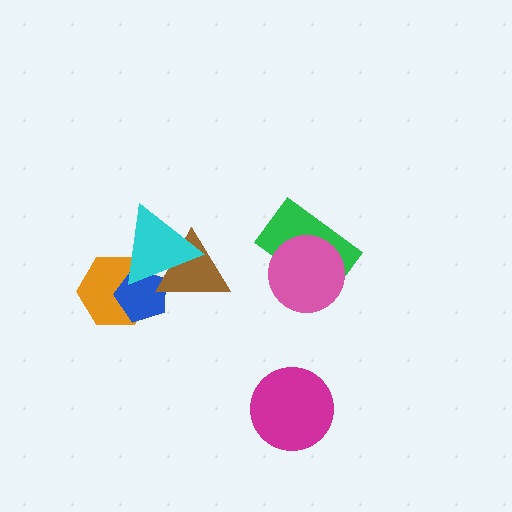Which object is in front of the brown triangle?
The cyan triangle is in front of the brown triangle.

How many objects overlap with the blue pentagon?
3 objects overlap with the blue pentagon.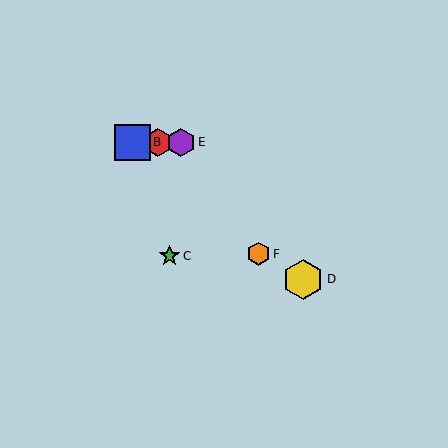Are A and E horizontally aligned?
Yes, both are at y≈142.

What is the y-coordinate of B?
Object B is at y≈142.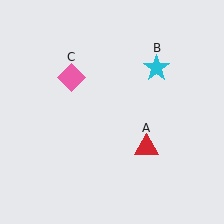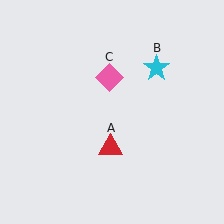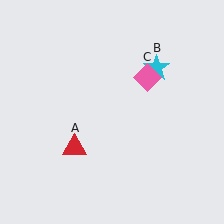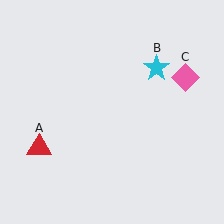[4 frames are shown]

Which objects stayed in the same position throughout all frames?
Cyan star (object B) remained stationary.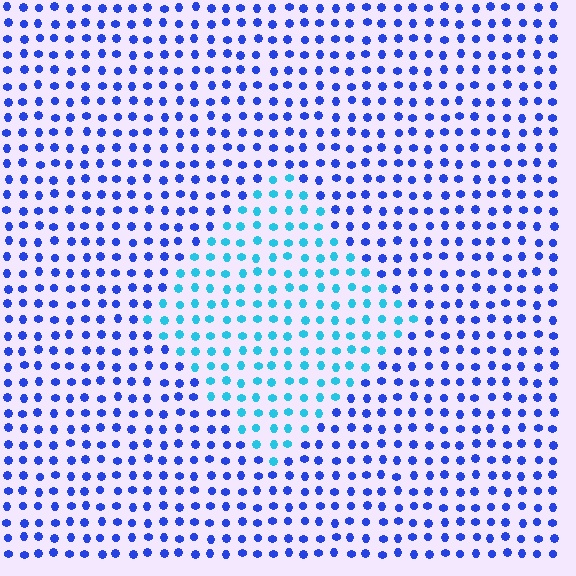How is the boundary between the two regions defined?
The boundary is defined purely by a slight shift in hue (about 42 degrees). Spacing, size, and orientation are identical on both sides.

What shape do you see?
I see a diamond.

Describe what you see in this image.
The image is filled with small blue elements in a uniform arrangement. A diamond-shaped region is visible where the elements are tinted to a slightly different hue, forming a subtle color boundary.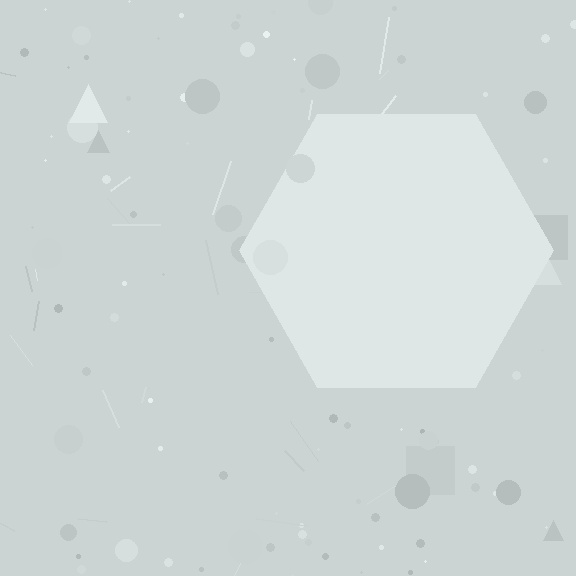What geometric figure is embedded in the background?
A hexagon is embedded in the background.